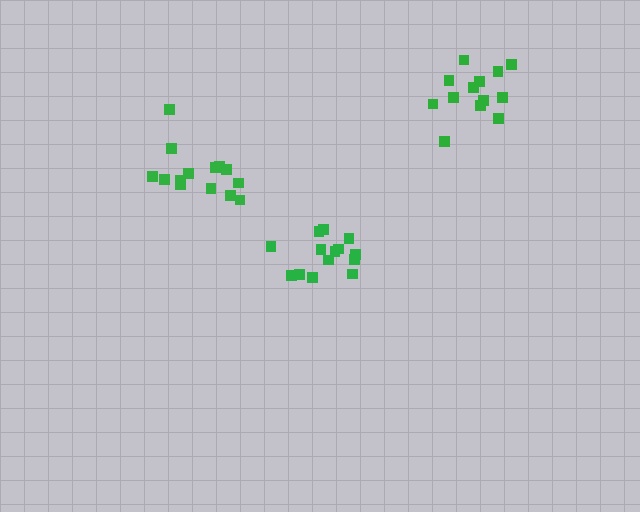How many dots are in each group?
Group 1: 14 dots, Group 2: 13 dots, Group 3: 14 dots (41 total).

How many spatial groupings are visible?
There are 3 spatial groupings.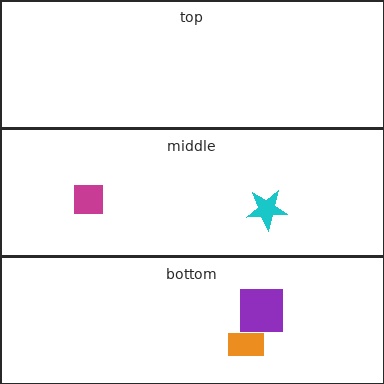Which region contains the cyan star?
The middle region.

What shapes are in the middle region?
The cyan star, the magenta square.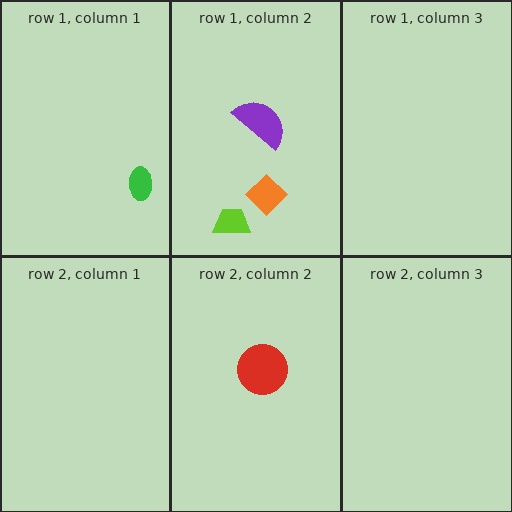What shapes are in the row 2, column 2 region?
The red circle.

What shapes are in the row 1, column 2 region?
The orange diamond, the purple semicircle, the lime trapezoid.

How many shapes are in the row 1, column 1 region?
1.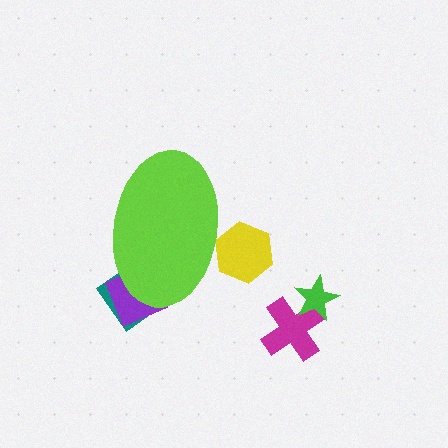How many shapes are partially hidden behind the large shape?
3 shapes are partially hidden.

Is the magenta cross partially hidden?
No, the magenta cross is fully visible.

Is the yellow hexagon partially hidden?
Yes, the yellow hexagon is partially hidden behind the lime ellipse.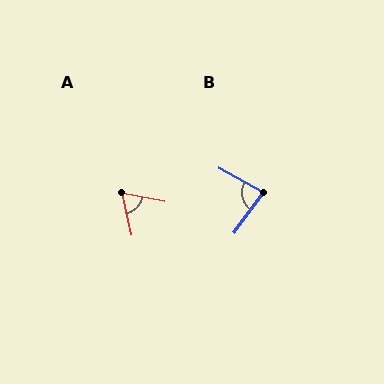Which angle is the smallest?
A, at approximately 67 degrees.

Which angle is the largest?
B, at approximately 83 degrees.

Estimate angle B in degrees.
Approximately 83 degrees.